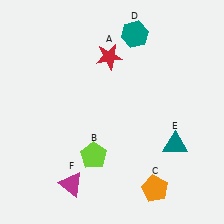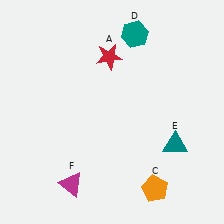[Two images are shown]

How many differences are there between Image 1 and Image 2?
There is 1 difference between the two images.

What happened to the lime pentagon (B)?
The lime pentagon (B) was removed in Image 2. It was in the bottom-left area of Image 1.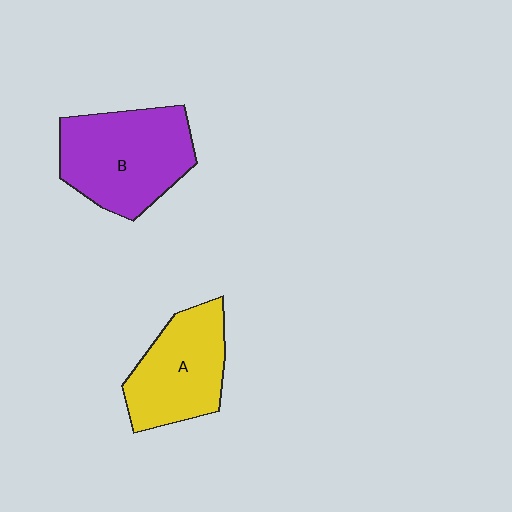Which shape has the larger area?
Shape B (purple).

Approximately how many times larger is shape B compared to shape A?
Approximately 1.2 times.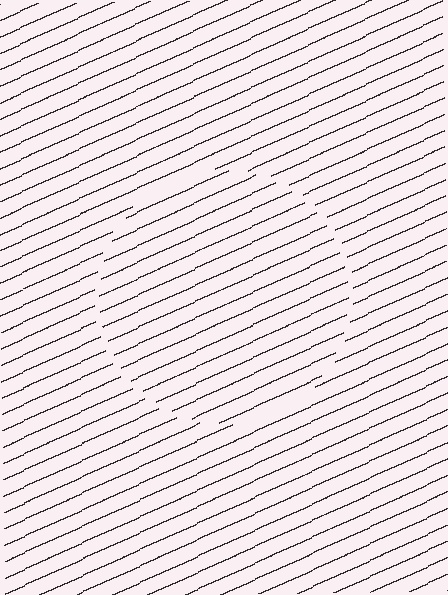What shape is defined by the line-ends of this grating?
An illusory circle. The interior of the shape contains the same grating, shifted by half a period — the contour is defined by the phase discontinuity where line-ends from the inner and outer gratings abut.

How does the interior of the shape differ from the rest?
The interior of the shape contains the same grating, shifted by half a period — the contour is defined by the phase discontinuity where line-ends from the inner and outer gratings abut.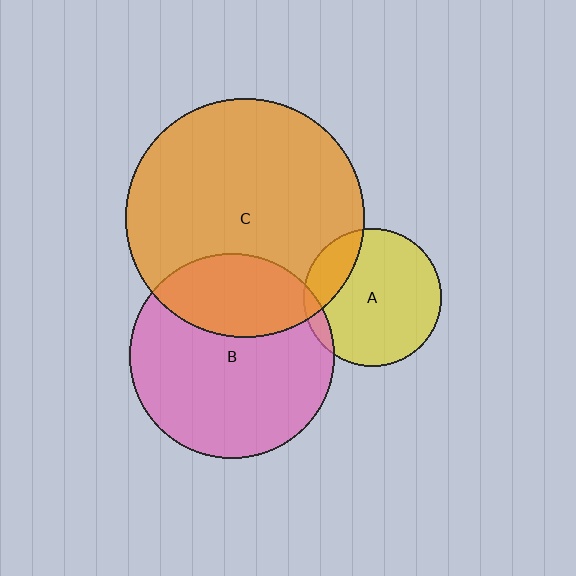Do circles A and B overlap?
Yes.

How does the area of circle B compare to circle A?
Approximately 2.2 times.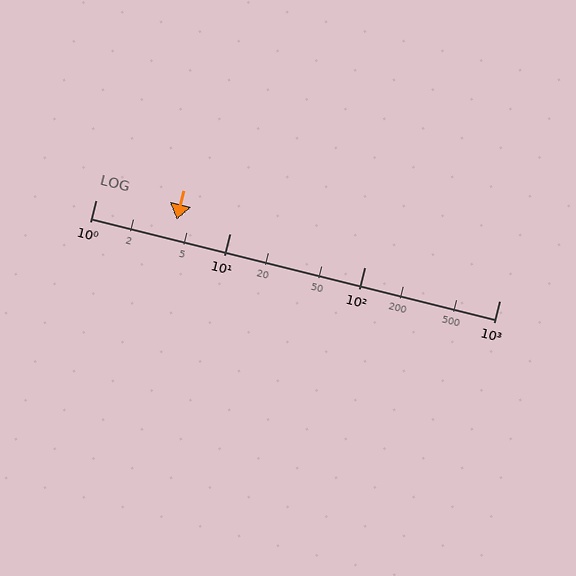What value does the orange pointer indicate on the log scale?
The pointer indicates approximately 4.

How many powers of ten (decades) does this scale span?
The scale spans 3 decades, from 1 to 1000.